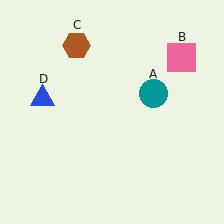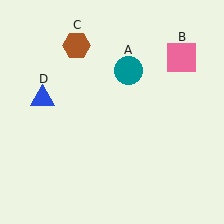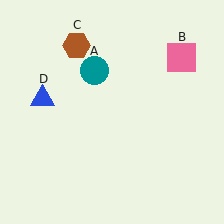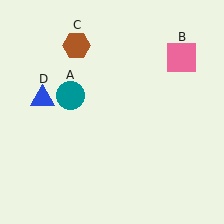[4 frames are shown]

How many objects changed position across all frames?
1 object changed position: teal circle (object A).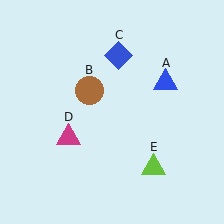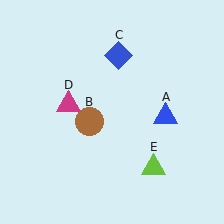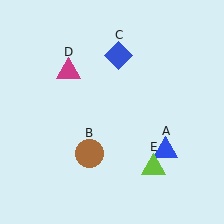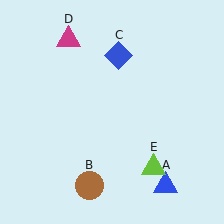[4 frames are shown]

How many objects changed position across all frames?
3 objects changed position: blue triangle (object A), brown circle (object B), magenta triangle (object D).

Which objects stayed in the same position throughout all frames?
Blue diamond (object C) and lime triangle (object E) remained stationary.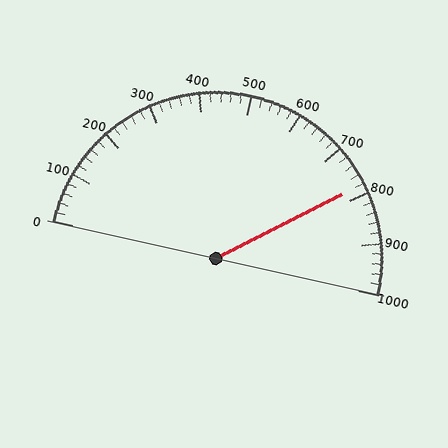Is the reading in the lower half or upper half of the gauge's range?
The reading is in the upper half of the range (0 to 1000).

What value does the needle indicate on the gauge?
The needle indicates approximately 780.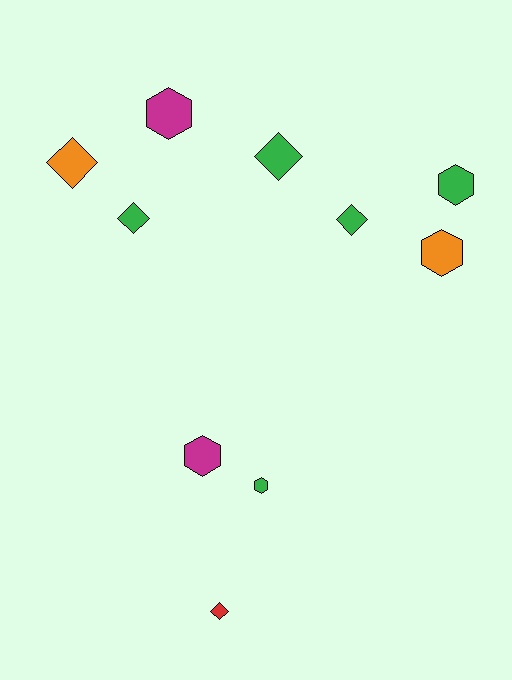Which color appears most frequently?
Green, with 5 objects.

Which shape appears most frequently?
Hexagon, with 5 objects.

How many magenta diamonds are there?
There are no magenta diamonds.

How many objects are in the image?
There are 10 objects.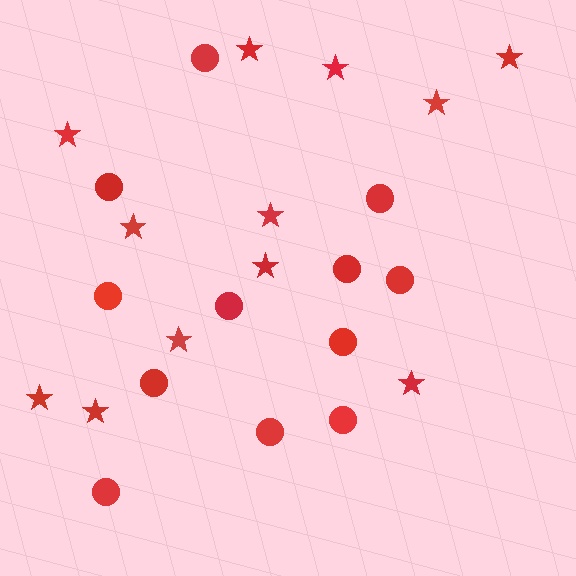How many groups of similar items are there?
There are 2 groups: one group of circles (12) and one group of stars (12).